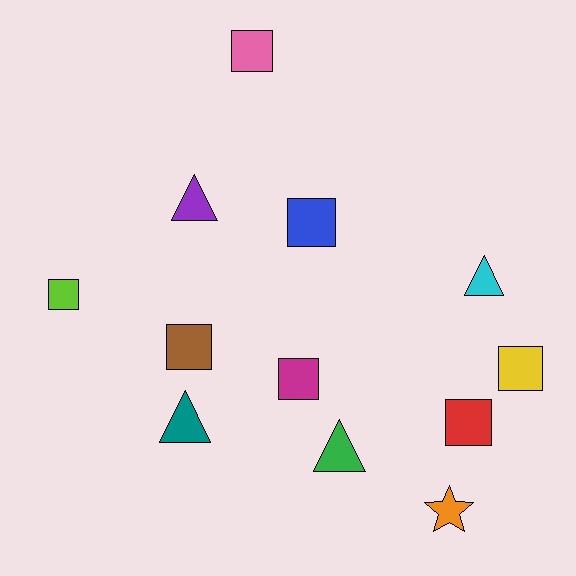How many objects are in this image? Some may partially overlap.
There are 12 objects.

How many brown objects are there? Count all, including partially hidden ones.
There is 1 brown object.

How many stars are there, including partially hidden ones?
There is 1 star.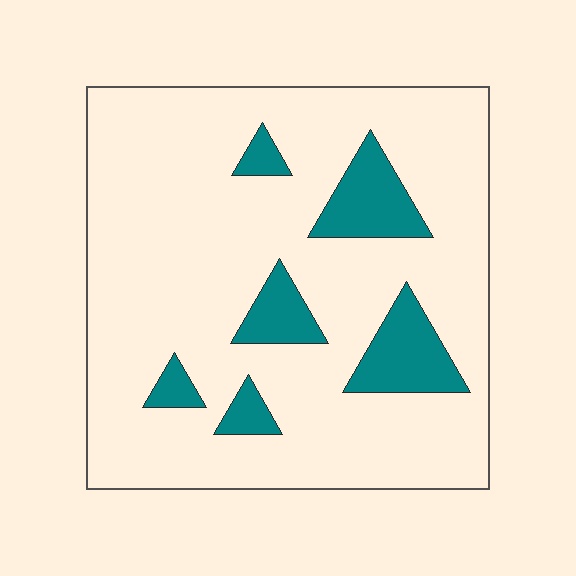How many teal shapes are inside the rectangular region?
6.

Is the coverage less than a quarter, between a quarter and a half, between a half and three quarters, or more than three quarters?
Less than a quarter.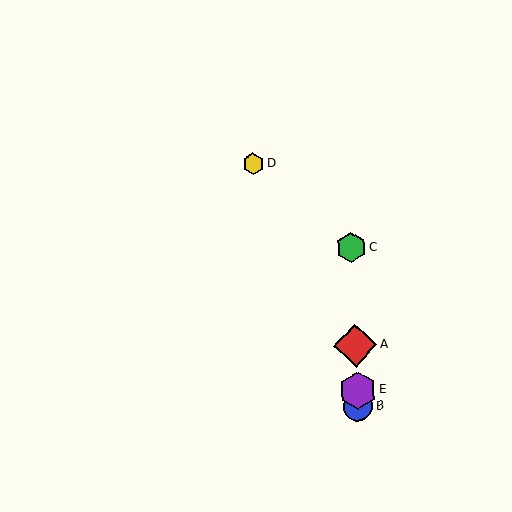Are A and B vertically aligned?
Yes, both are at x≈355.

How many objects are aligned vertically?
4 objects (A, B, C, E) are aligned vertically.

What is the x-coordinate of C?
Object C is at x≈351.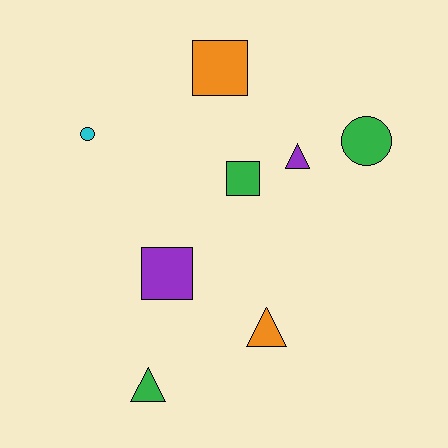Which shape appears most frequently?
Square, with 3 objects.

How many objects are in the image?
There are 8 objects.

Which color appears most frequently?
Green, with 3 objects.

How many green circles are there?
There is 1 green circle.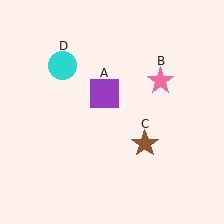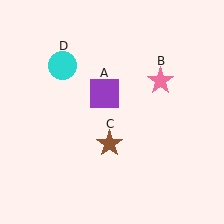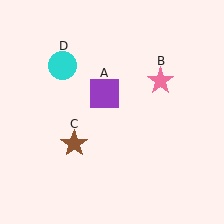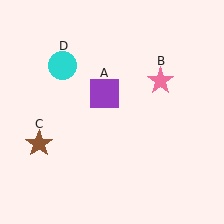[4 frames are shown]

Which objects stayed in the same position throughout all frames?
Purple square (object A) and pink star (object B) and cyan circle (object D) remained stationary.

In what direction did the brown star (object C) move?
The brown star (object C) moved left.